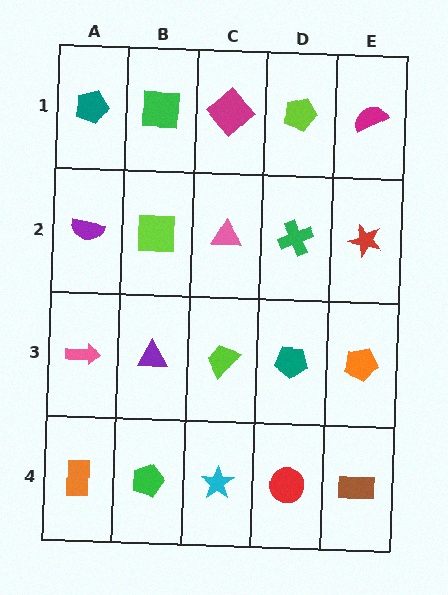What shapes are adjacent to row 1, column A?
A purple semicircle (row 2, column A), a green square (row 1, column B).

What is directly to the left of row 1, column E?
A lime pentagon.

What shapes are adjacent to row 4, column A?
A pink arrow (row 3, column A), a green pentagon (row 4, column B).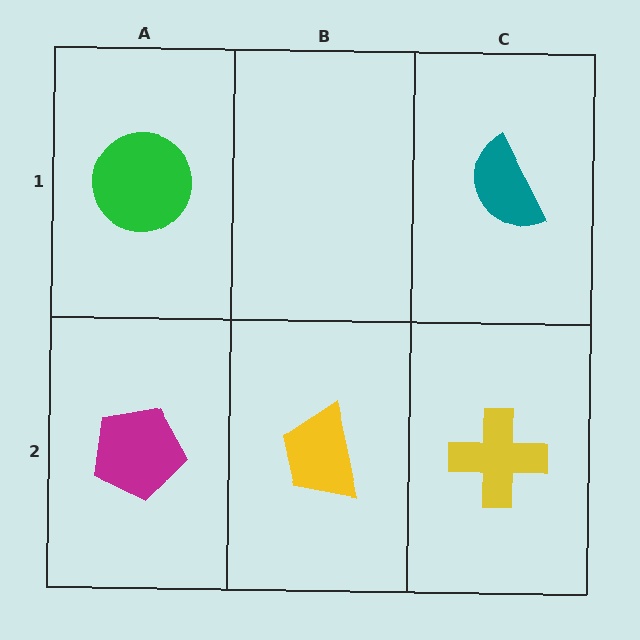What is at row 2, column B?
A yellow trapezoid.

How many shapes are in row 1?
2 shapes.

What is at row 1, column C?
A teal semicircle.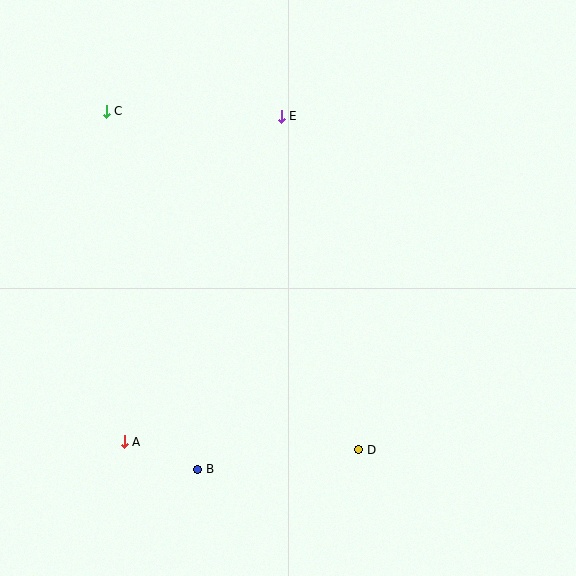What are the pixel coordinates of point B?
Point B is at (198, 469).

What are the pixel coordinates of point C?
Point C is at (106, 111).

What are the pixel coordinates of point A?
Point A is at (124, 442).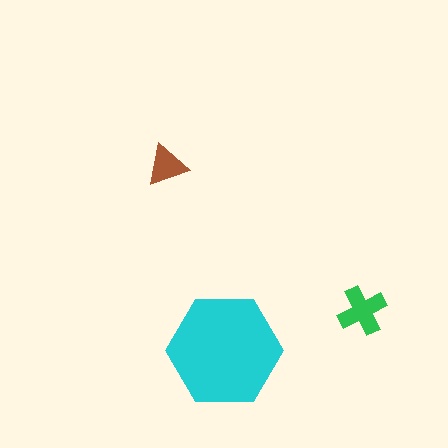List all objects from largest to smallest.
The cyan hexagon, the green cross, the brown triangle.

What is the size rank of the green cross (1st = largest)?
2nd.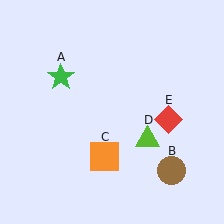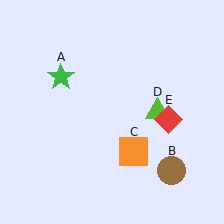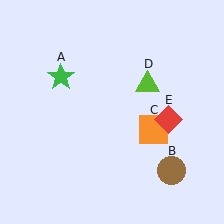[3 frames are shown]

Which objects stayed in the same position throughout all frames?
Green star (object A) and brown circle (object B) and red diamond (object E) remained stationary.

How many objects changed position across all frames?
2 objects changed position: orange square (object C), lime triangle (object D).